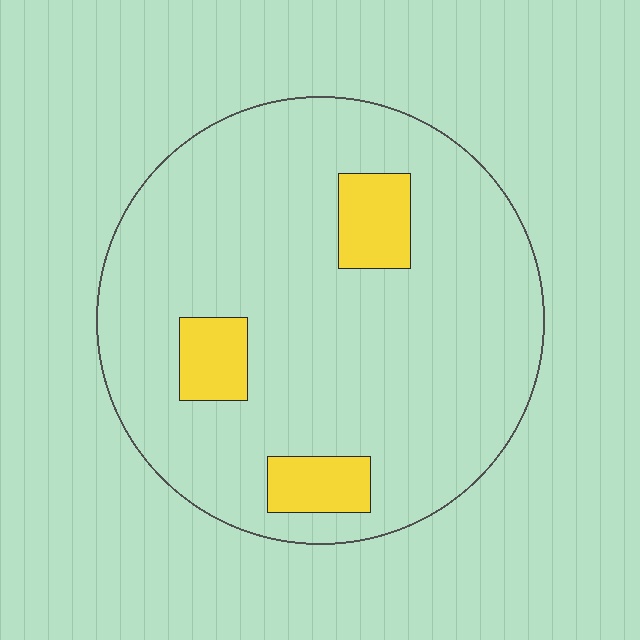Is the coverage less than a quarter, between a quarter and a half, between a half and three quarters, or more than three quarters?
Less than a quarter.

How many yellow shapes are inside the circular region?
3.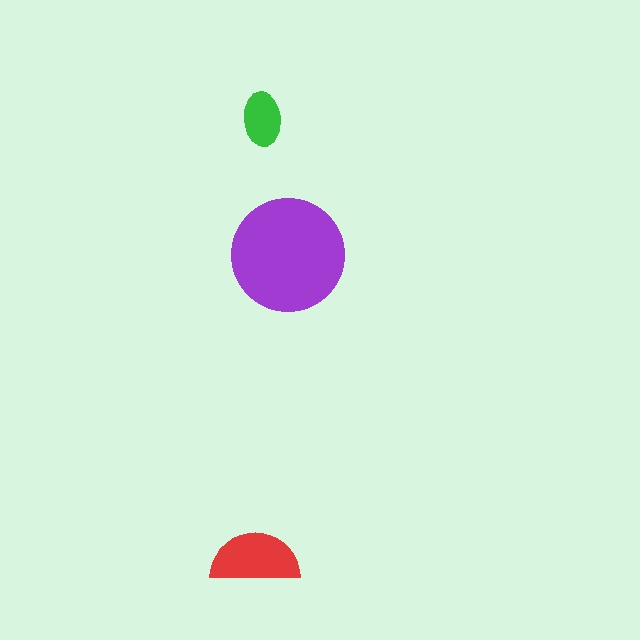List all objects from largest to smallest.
The purple circle, the red semicircle, the green ellipse.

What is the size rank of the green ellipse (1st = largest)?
3rd.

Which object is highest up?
The green ellipse is topmost.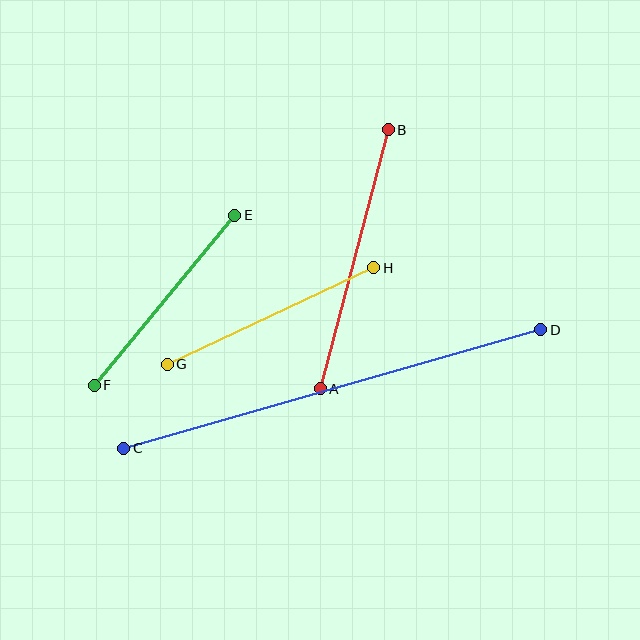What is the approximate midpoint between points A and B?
The midpoint is at approximately (354, 259) pixels.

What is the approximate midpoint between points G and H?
The midpoint is at approximately (270, 316) pixels.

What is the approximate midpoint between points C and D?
The midpoint is at approximately (332, 389) pixels.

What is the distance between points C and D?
The distance is approximately 434 pixels.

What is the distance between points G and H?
The distance is approximately 228 pixels.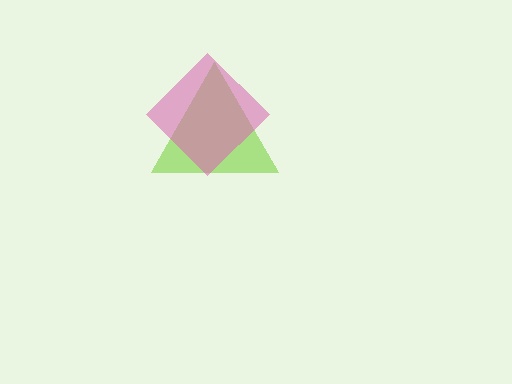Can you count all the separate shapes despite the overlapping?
Yes, there are 2 separate shapes.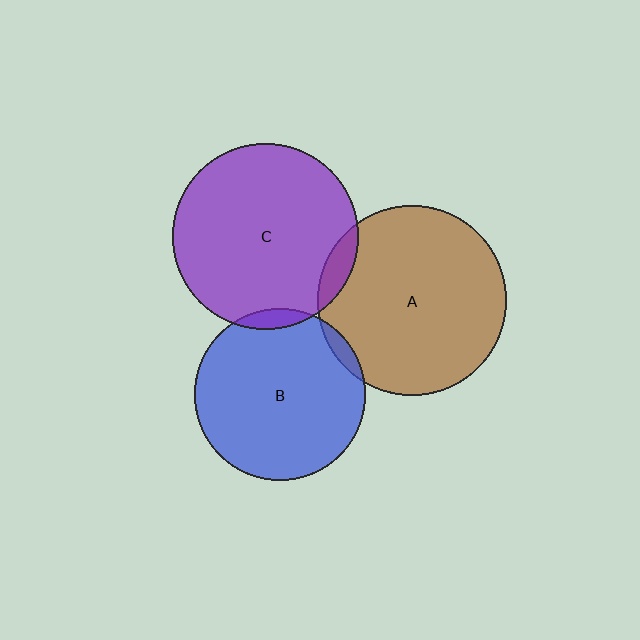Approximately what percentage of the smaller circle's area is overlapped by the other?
Approximately 5%.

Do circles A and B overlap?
Yes.